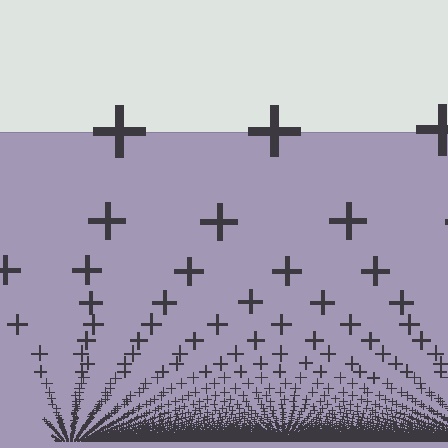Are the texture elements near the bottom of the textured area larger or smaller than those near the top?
Smaller. The gradient is inverted — elements near the bottom are smaller and denser.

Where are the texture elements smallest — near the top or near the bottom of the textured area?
Near the bottom.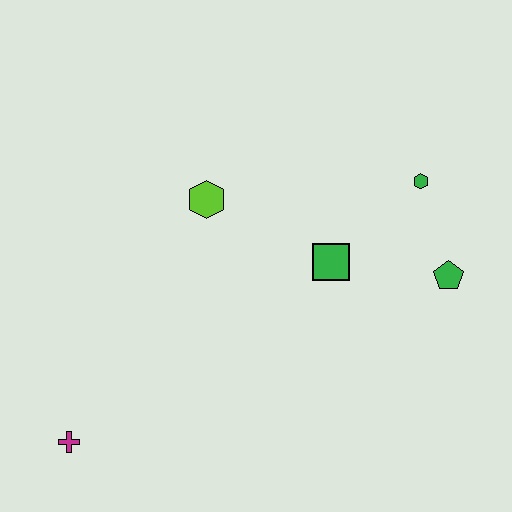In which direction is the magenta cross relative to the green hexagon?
The magenta cross is to the left of the green hexagon.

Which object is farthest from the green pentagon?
The magenta cross is farthest from the green pentagon.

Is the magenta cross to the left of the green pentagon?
Yes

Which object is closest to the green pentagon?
The green hexagon is closest to the green pentagon.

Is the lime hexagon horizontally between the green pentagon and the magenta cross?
Yes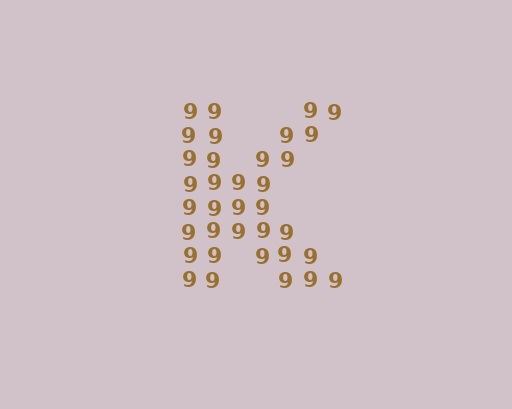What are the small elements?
The small elements are digit 9's.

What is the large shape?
The large shape is the letter K.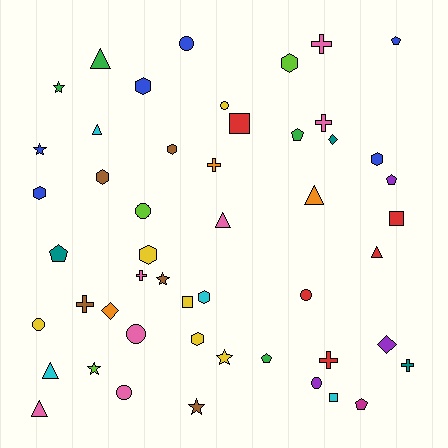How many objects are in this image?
There are 50 objects.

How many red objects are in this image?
There are 5 red objects.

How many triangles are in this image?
There are 7 triangles.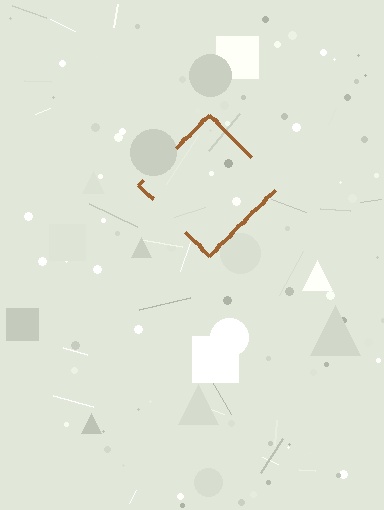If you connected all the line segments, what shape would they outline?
They would outline a diamond.